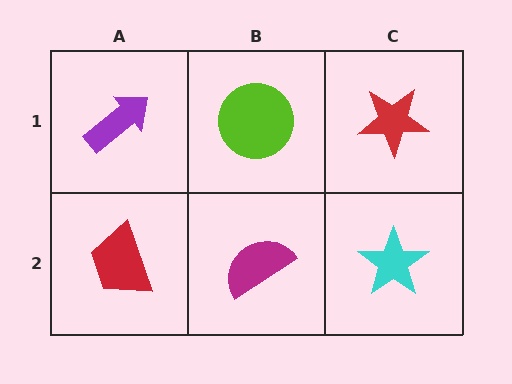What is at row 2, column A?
A red trapezoid.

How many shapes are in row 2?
3 shapes.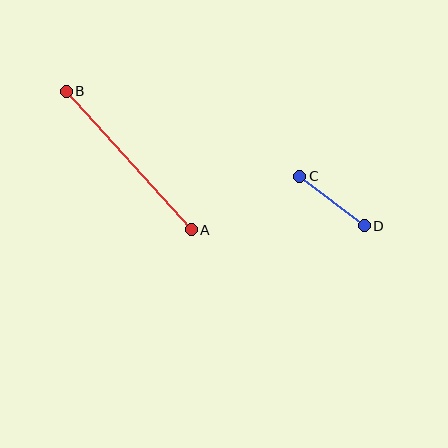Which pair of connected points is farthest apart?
Points A and B are farthest apart.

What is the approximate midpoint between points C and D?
The midpoint is at approximately (332, 201) pixels.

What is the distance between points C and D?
The distance is approximately 81 pixels.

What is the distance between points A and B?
The distance is approximately 187 pixels.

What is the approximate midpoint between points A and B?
The midpoint is at approximately (129, 161) pixels.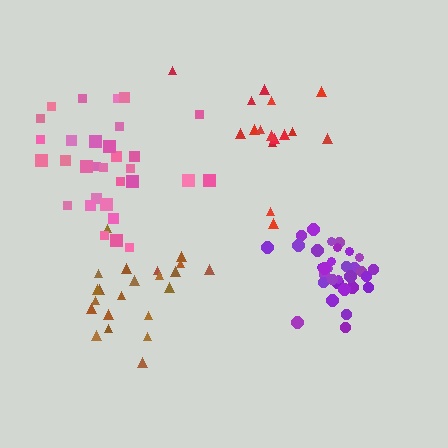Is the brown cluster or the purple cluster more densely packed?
Purple.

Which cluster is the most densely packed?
Purple.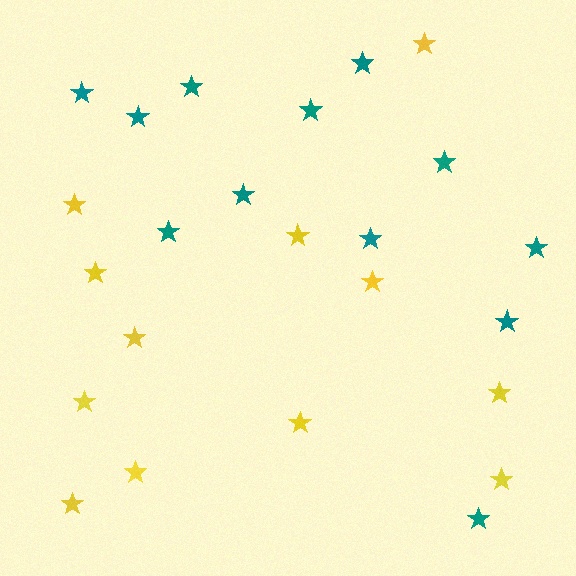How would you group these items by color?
There are 2 groups: one group of teal stars (12) and one group of yellow stars (12).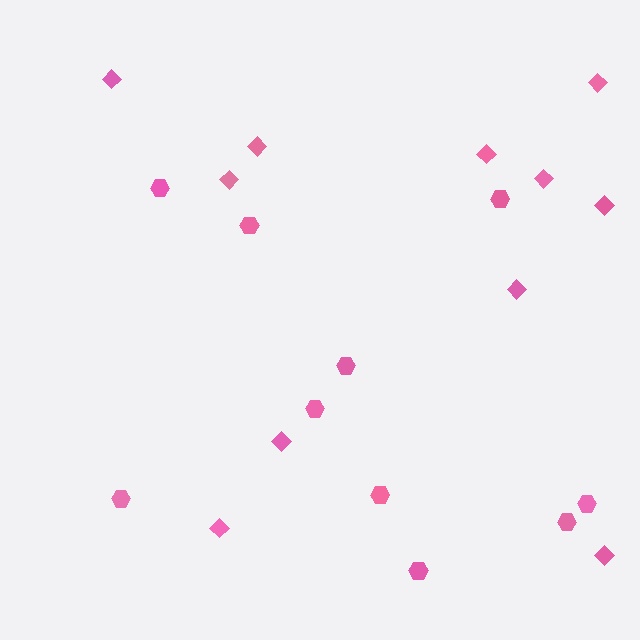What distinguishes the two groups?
There are 2 groups: one group of hexagons (10) and one group of diamonds (11).